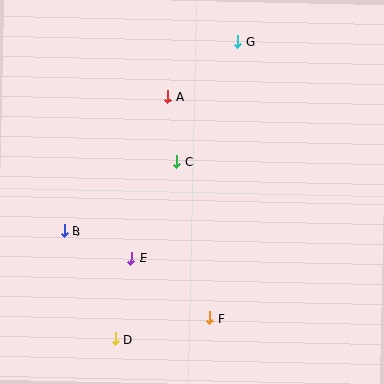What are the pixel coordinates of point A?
Point A is at (168, 97).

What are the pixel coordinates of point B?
Point B is at (64, 231).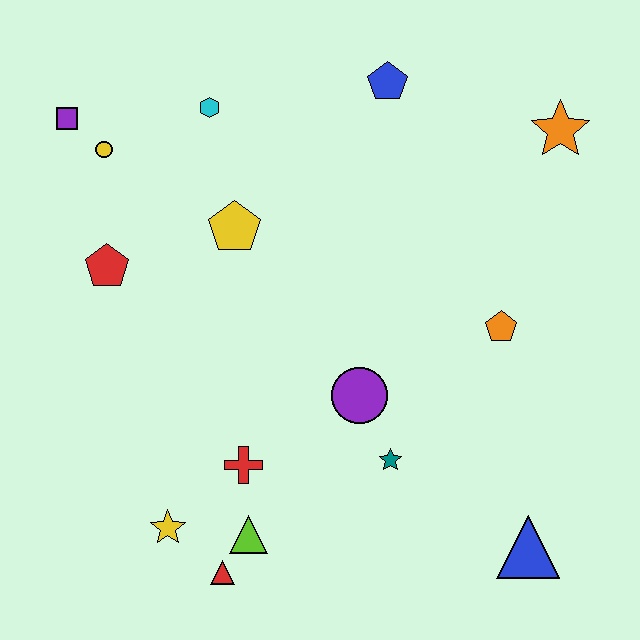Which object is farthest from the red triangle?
The orange star is farthest from the red triangle.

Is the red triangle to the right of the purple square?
Yes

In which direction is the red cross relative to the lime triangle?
The red cross is above the lime triangle.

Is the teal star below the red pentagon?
Yes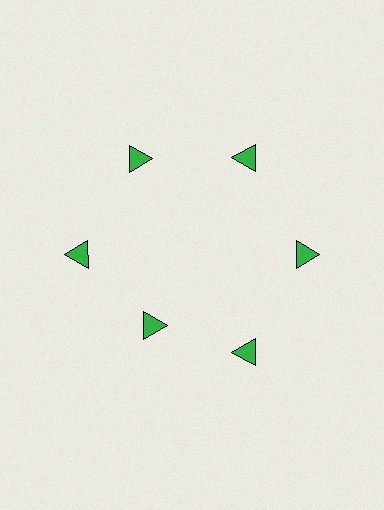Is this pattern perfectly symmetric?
No. The 6 green triangles are arranged in a ring, but one element near the 7 o'clock position is pulled inward toward the center, breaking the 6-fold rotational symmetry.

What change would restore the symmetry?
The symmetry would be restored by moving it outward, back onto the ring so that all 6 triangles sit at equal angles and equal distance from the center.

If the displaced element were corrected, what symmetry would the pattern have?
It would have 6-fold rotational symmetry — the pattern would map onto itself every 60 degrees.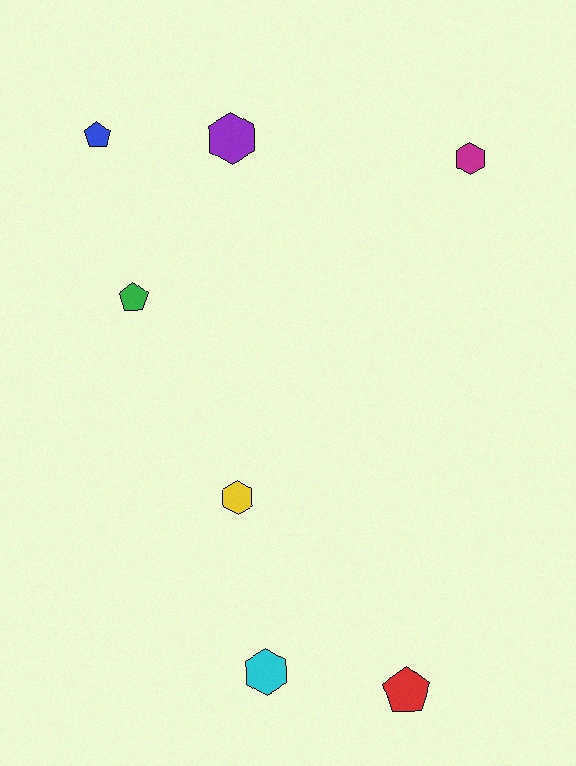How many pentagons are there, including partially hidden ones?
There are 3 pentagons.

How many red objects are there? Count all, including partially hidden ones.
There is 1 red object.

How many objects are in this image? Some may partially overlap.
There are 7 objects.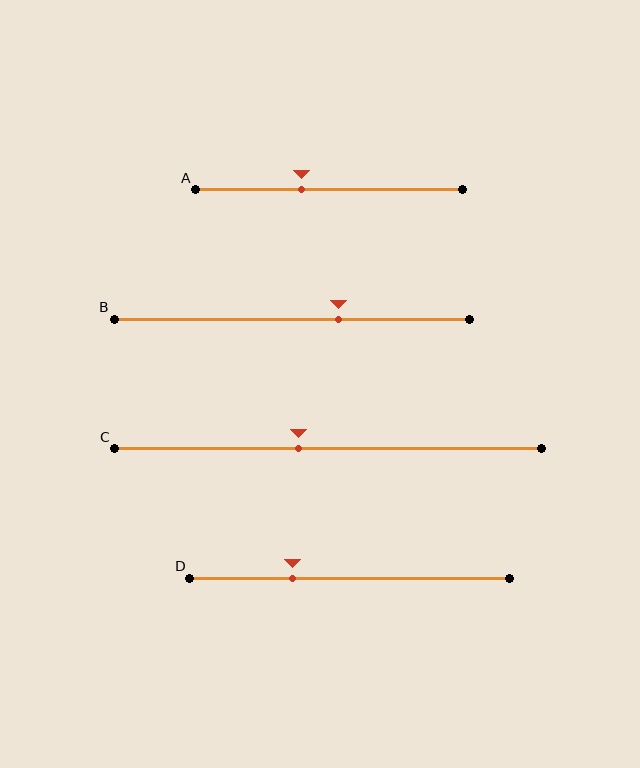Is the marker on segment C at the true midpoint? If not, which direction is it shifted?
No, the marker on segment C is shifted to the left by about 7% of the segment length.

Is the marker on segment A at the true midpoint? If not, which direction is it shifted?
No, the marker on segment A is shifted to the left by about 10% of the segment length.